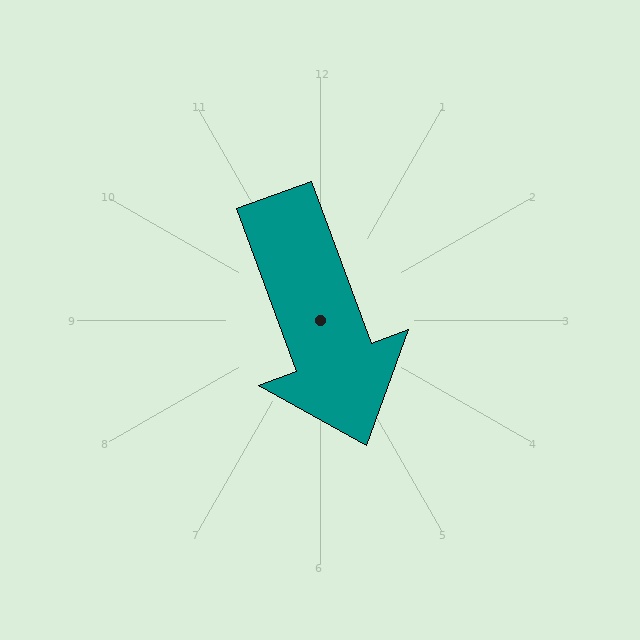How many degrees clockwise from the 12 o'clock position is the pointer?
Approximately 160 degrees.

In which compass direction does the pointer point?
South.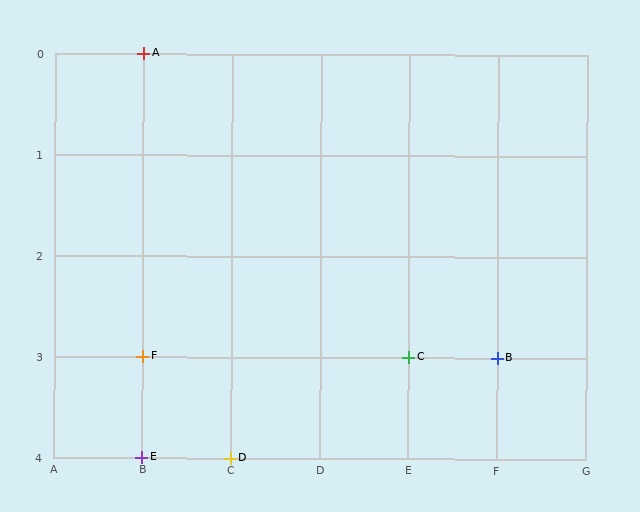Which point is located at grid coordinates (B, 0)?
Point A is at (B, 0).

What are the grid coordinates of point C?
Point C is at grid coordinates (E, 3).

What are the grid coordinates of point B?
Point B is at grid coordinates (F, 3).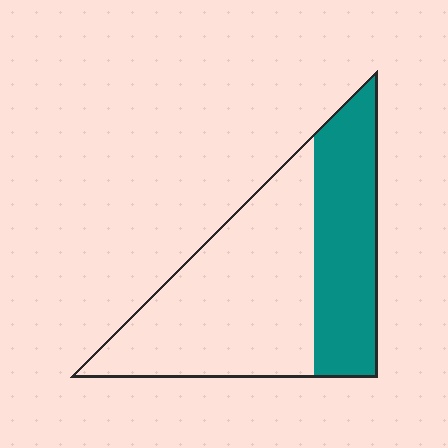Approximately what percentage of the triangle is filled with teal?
Approximately 35%.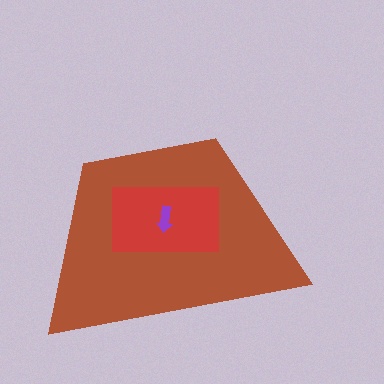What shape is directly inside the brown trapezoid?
The red rectangle.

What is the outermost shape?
The brown trapezoid.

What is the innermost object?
The purple arrow.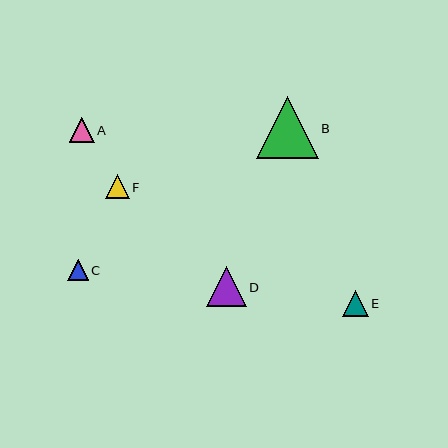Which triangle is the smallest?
Triangle C is the smallest with a size of approximately 21 pixels.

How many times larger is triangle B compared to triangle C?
Triangle B is approximately 3.0 times the size of triangle C.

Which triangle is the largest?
Triangle B is the largest with a size of approximately 62 pixels.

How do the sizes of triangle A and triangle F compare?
Triangle A and triangle F are approximately the same size.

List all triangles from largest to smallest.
From largest to smallest: B, D, E, A, F, C.